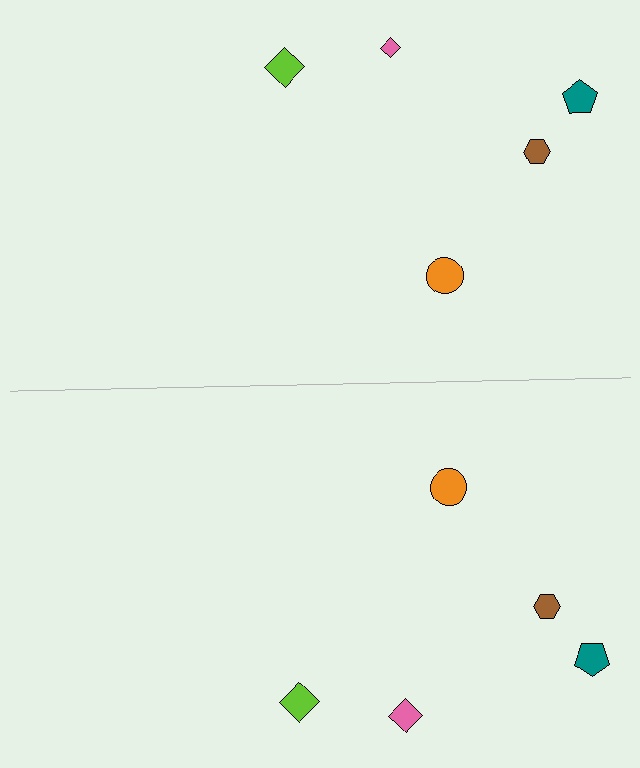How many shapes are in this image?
There are 10 shapes in this image.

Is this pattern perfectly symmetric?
No, the pattern is not perfectly symmetric. The pink diamond on the bottom side has a different size than its mirror counterpart.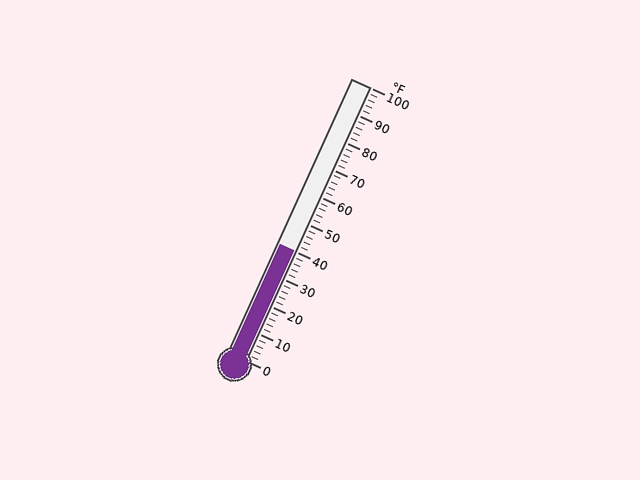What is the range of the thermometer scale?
The thermometer scale ranges from 0°F to 100°F.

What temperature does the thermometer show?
The thermometer shows approximately 40°F.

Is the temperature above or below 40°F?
The temperature is at 40°F.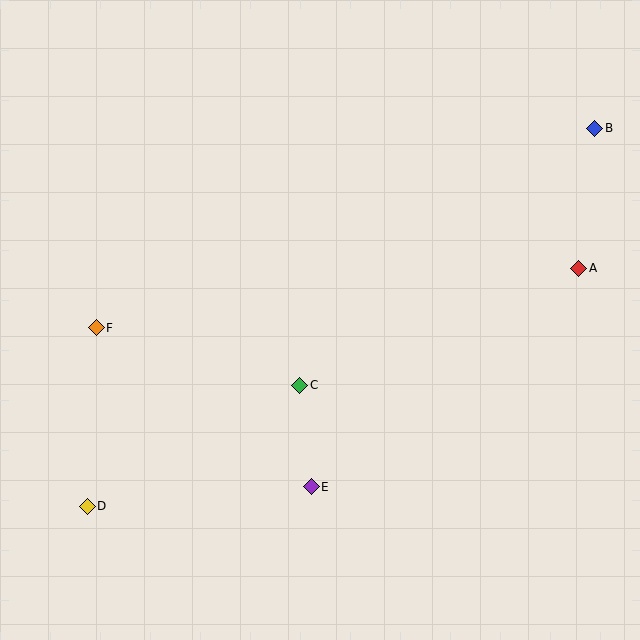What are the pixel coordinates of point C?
Point C is at (300, 385).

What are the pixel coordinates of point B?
Point B is at (595, 129).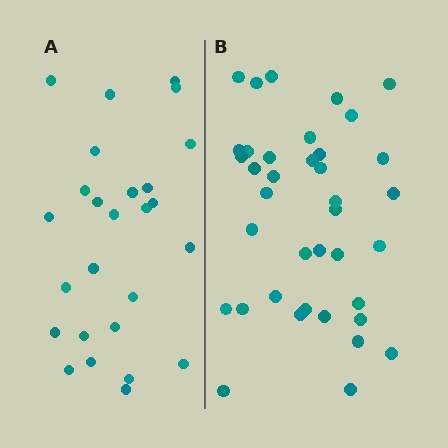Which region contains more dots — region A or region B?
Region B (the right region) has more dots.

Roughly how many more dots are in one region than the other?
Region B has roughly 12 or so more dots than region A.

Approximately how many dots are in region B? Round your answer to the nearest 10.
About 40 dots. (The exact count is 38, which rounds to 40.)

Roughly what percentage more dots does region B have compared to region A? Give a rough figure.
About 45% more.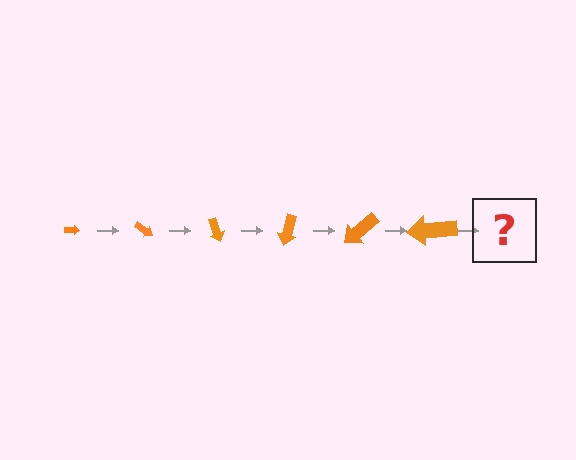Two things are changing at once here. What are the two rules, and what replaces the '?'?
The two rules are that the arrow grows larger each step and it rotates 35 degrees each step. The '?' should be an arrow, larger than the previous one and rotated 210 degrees from the start.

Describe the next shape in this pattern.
It should be an arrow, larger than the previous one and rotated 210 degrees from the start.